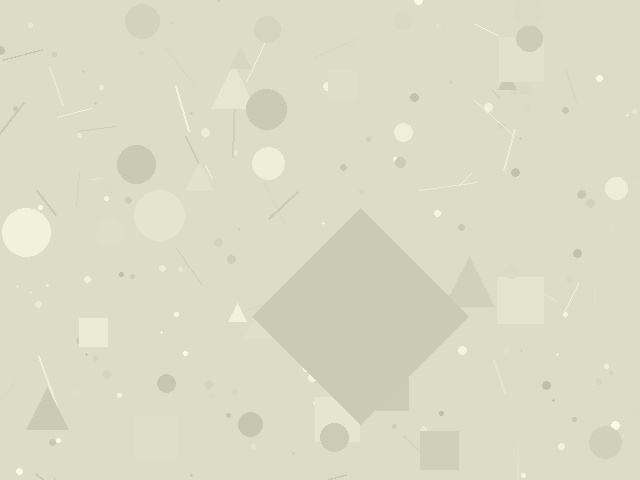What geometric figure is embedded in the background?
A diamond is embedded in the background.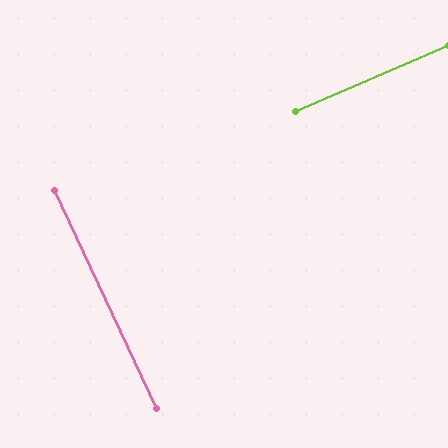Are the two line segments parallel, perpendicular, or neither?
Perpendicular — they meet at approximately 88°.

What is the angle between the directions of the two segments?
Approximately 88 degrees.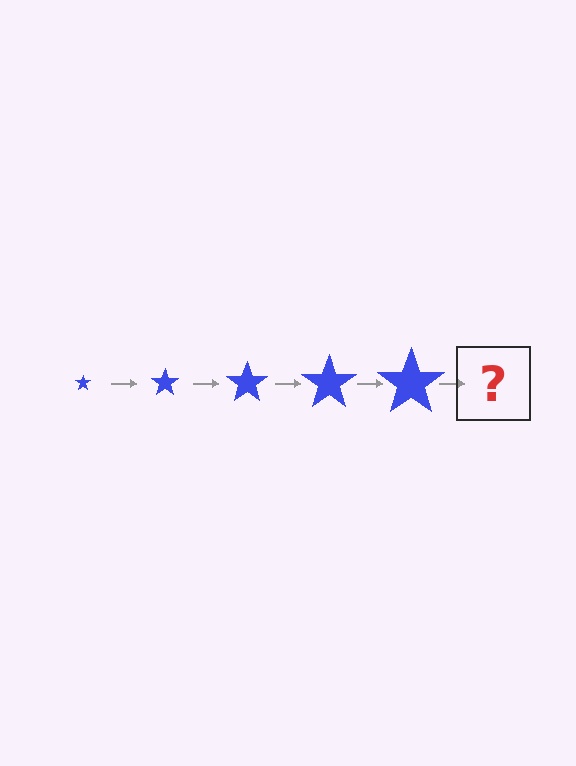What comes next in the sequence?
The next element should be a blue star, larger than the previous one.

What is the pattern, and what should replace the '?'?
The pattern is that the star gets progressively larger each step. The '?' should be a blue star, larger than the previous one.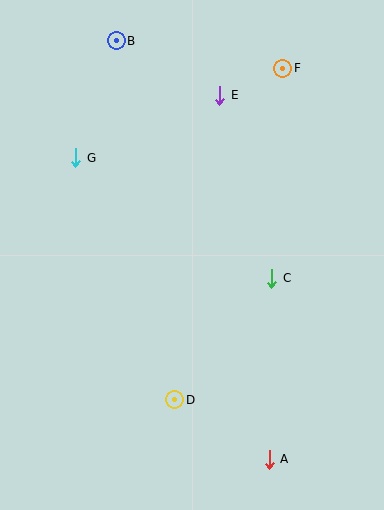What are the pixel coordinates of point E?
Point E is at (220, 95).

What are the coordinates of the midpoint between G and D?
The midpoint between G and D is at (125, 279).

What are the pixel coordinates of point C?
Point C is at (272, 278).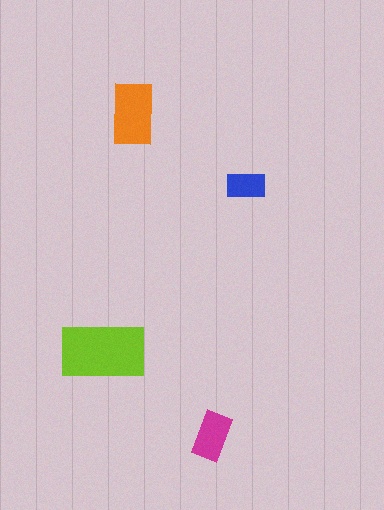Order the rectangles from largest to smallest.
the lime one, the orange one, the magenta one, the blue one.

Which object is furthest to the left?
The lime rectangle is leftmost.